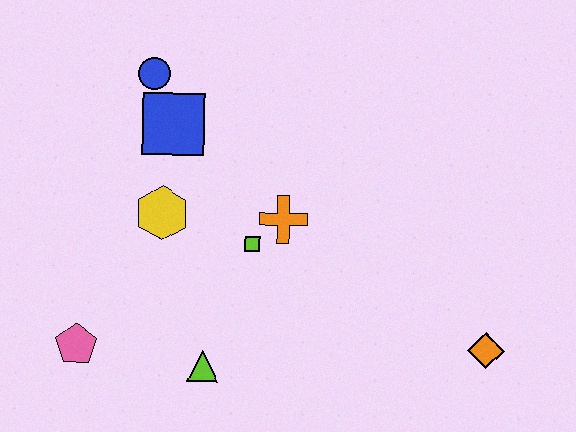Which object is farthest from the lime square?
The orange diamond is farthest from the lime square.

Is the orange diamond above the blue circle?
No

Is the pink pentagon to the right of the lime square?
No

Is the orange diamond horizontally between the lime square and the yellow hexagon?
No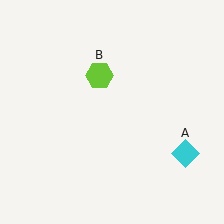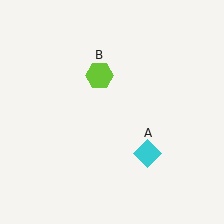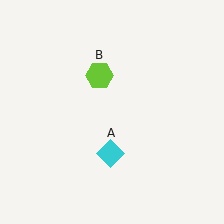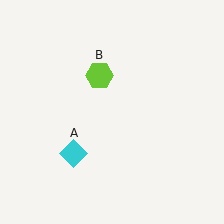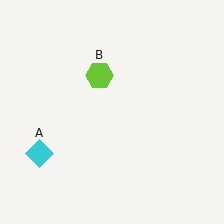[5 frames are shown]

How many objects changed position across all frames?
1 object changed position: cyan diamond (object A).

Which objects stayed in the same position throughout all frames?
Lime hexagon (object B) remained stationary.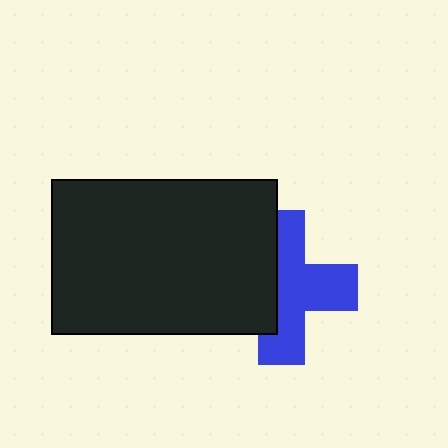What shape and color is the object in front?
The object in front is a black rectangle.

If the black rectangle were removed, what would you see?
You would see the complete blue cross.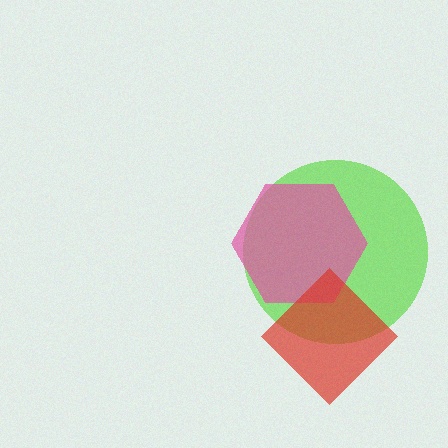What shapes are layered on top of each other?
The layered shapes are: a lime circle, a pink hexagon, a red diamond.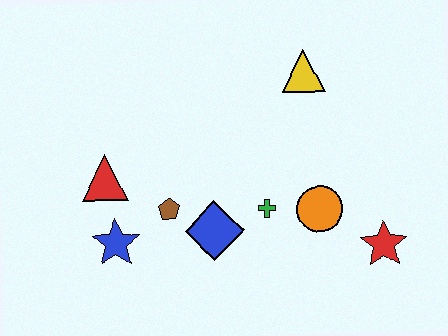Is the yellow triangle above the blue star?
Yes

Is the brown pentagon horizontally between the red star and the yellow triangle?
No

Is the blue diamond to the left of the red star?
Yes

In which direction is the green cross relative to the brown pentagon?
The green cross is to the right of the brown pentagon.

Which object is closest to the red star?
The orange circle is closest to the red star.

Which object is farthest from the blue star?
The red star is farthest from the blue star.